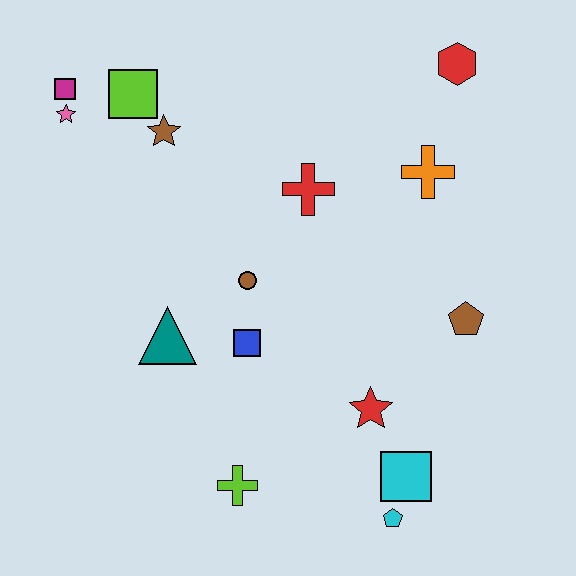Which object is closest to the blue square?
The brown circle is closest to the blue square.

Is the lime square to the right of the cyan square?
No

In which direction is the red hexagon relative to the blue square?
The red hexagon is above the blue square.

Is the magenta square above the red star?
Yes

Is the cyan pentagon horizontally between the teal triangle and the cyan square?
Yes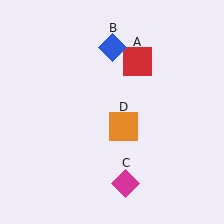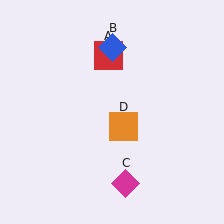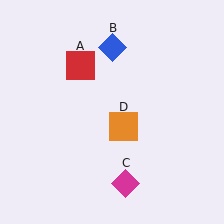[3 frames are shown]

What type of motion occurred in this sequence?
The red square (object A) rotated counterclockwise around the center of the scene.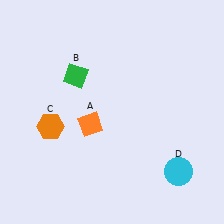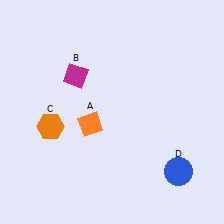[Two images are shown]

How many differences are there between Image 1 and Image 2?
There are 2 differences between the two images.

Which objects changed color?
B changed from green to magenta. D changed from cyan to blue.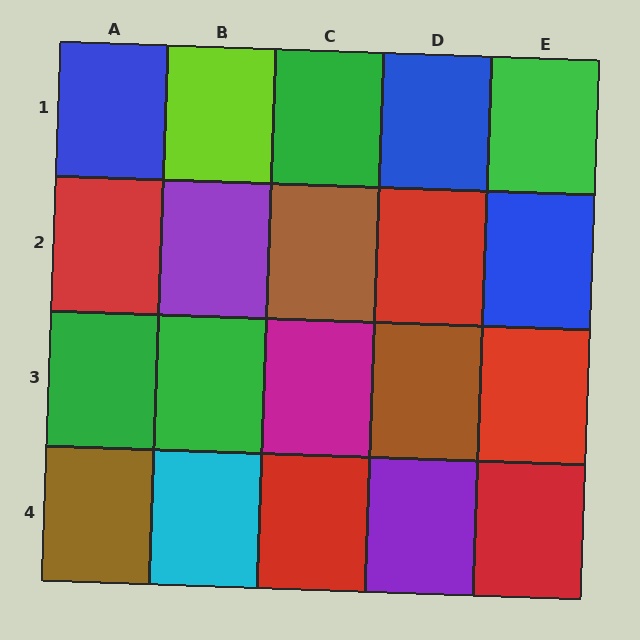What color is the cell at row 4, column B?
Cyan.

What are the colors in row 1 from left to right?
Blue, lime, green, blue, green.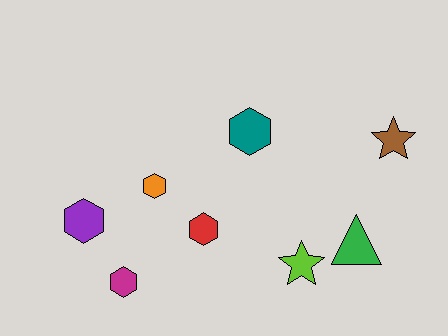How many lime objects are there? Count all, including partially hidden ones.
There is 1 lime object.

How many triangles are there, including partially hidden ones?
There is 1 triangle.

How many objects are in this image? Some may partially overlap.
There are 8 objects.